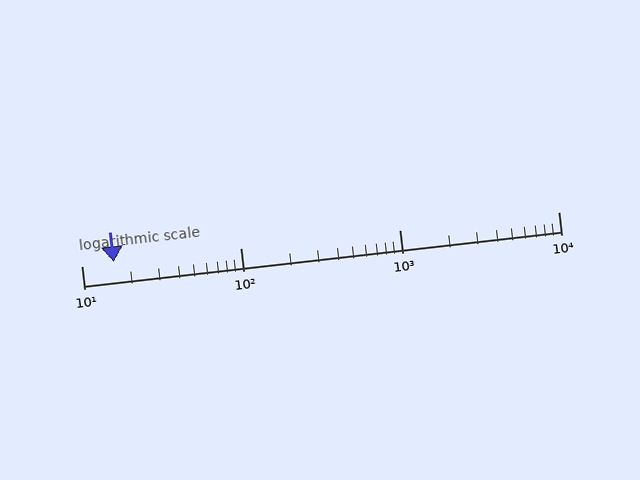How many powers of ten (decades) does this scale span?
The scale spans 3 decades, from 10 to 10000.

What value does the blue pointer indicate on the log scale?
The pointer indicates approximately 16.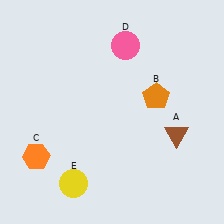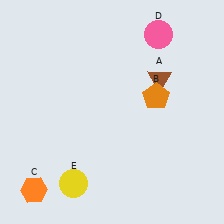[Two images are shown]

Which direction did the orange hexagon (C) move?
The orange hexagon (C) moved down.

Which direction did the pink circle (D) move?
The pink circle (D) moved right.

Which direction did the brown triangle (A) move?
The brown triangle (A) moved up.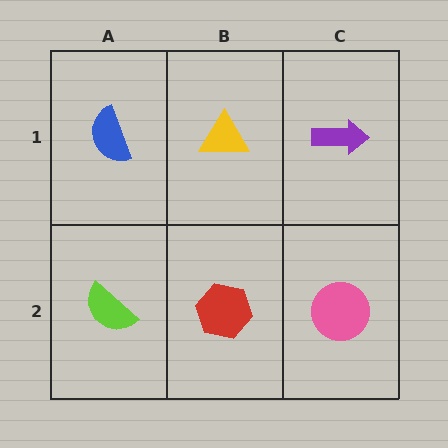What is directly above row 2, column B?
A yellow triangle.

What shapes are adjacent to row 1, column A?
A lime semicircle (row 2, column A), a yellow triangle (row 1, column B).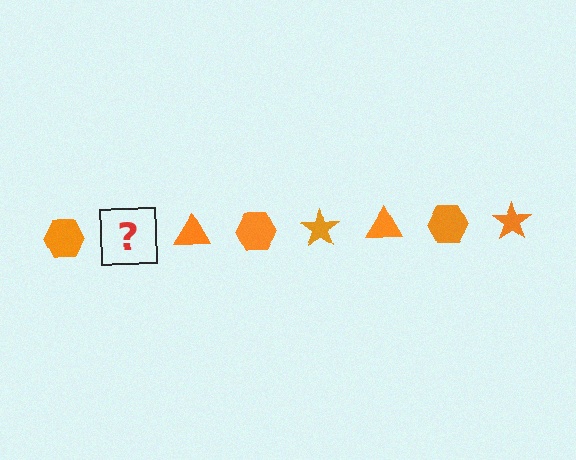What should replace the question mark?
The question mark should be replaced with an orange star.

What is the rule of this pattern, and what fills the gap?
The rule is that the pattern cycles through hexagon, star, triangle shapes in orange. The gap should be filled with an orange star.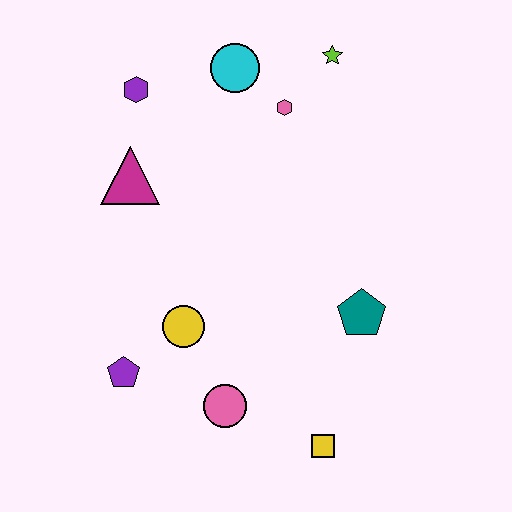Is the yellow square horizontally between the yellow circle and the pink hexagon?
No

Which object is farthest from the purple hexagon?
The yellow square is farthest from the purple hexagon.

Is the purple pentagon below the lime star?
Yes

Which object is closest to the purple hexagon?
The magenta triangle is closest to the purple hexagon.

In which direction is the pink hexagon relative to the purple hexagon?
The pink hexagon is to the right of the purple hexagon.